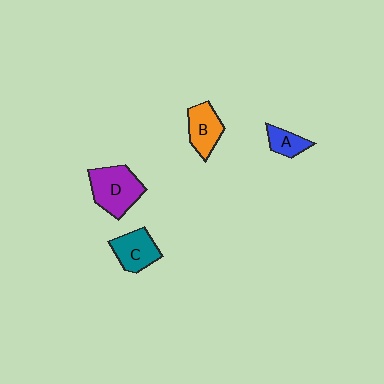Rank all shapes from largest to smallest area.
From largest to smallest: D (purple), C (teal), B (orange), A (blue).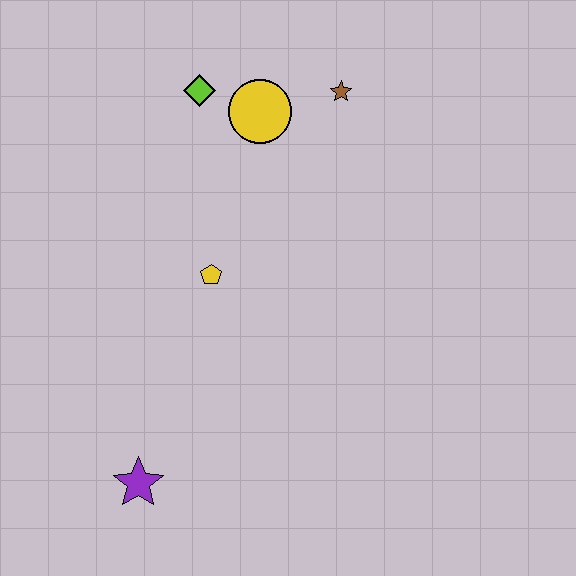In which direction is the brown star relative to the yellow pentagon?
The brown star is above the yellow pentagon.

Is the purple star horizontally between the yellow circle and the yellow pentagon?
No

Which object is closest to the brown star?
The yellow circle is closest to the brown star.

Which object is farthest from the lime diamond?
The purple star is farthest from the lime diamond.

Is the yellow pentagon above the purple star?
Yes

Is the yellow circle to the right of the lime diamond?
Yes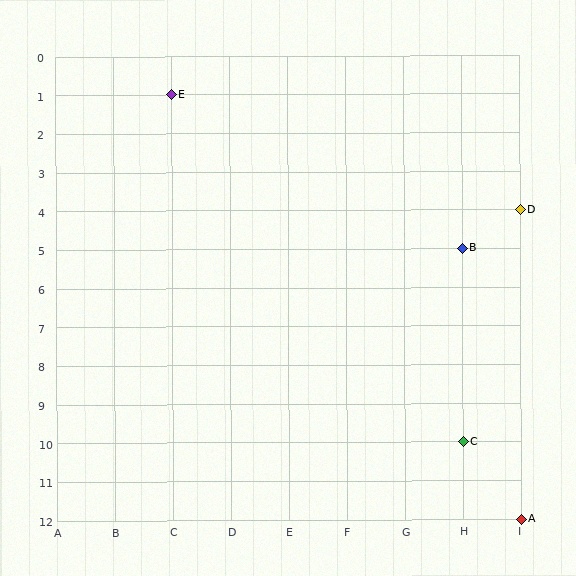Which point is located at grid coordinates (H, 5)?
Point B is at (H, 5).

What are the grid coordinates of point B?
Point B is at grid coordinates (H, 5).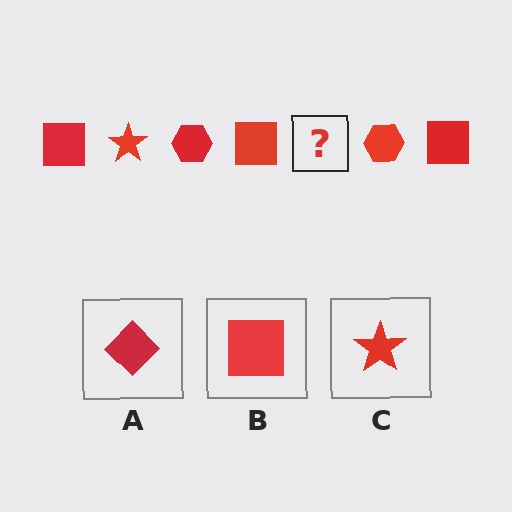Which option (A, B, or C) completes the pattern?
C.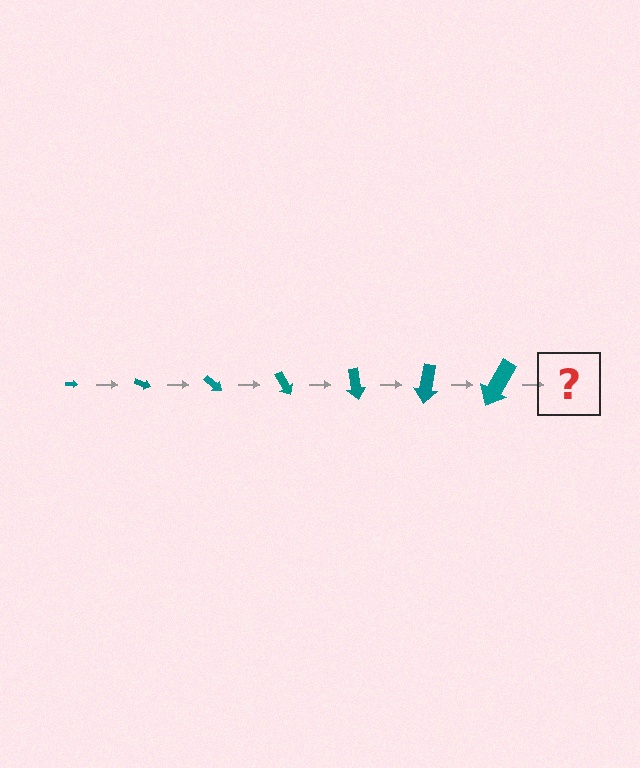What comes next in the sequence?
The next element should be an arrow, larger than the previous one and rotated 140 degrees from the start.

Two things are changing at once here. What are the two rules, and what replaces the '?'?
The two rules are that the arrow grows larger each step and it rotates 20 degrees each step. The '?' should be an arrow, larger than the previous one and rotated 140 degrees from the start.